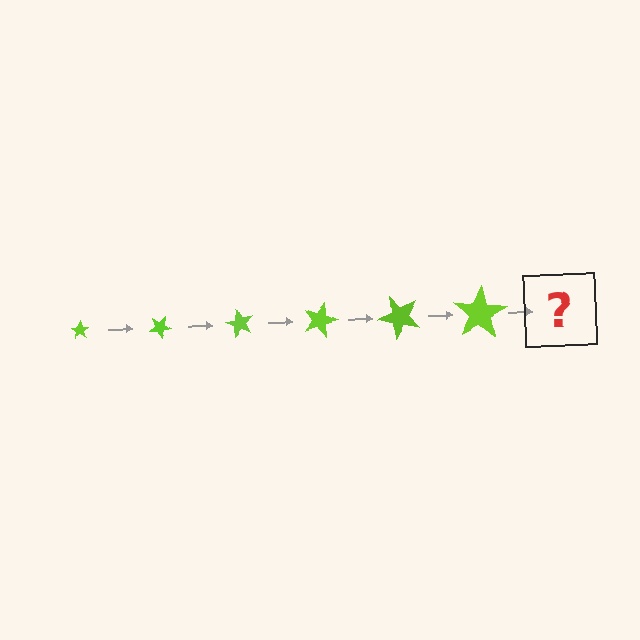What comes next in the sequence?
The next element should be a star, larger than the previous one and rotated 180 degrees from the start.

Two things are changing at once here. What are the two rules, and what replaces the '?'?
The two rules are that the star grows larger each step and it rotates 30 degrees each step. The '?' should be a star, larger than the previous one and rotated 180 degrees from the start.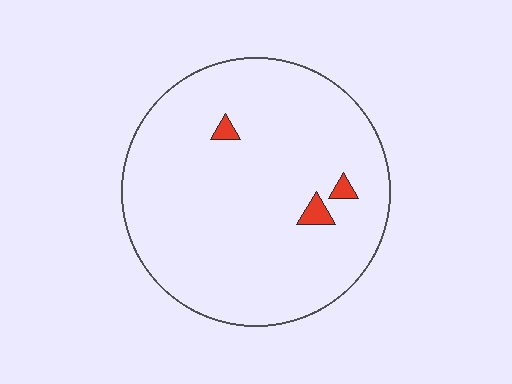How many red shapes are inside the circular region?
3.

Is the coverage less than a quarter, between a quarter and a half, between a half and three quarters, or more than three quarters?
Less than a quarter.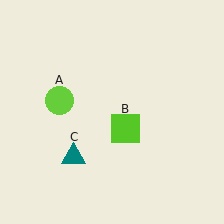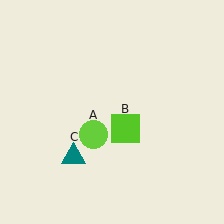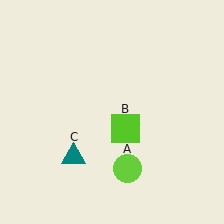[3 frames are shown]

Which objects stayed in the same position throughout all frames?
Lime square (object B) and teal triangle (object C) remained stationary.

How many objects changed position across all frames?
1 object changed position: lime circle (object A).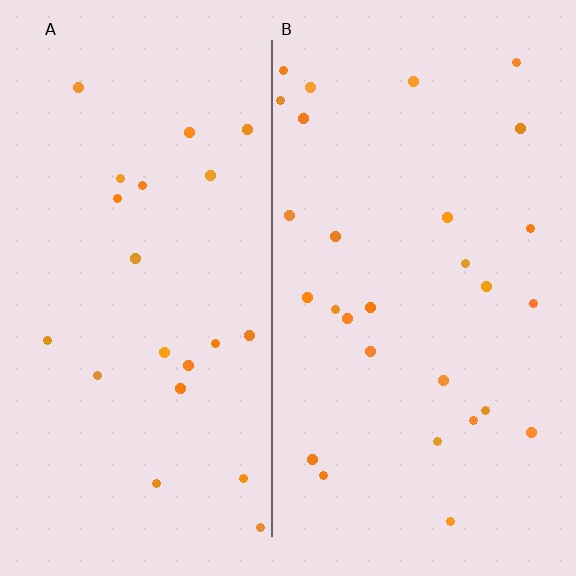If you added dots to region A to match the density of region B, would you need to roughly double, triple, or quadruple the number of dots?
Approximately double.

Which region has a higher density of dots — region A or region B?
B (the right).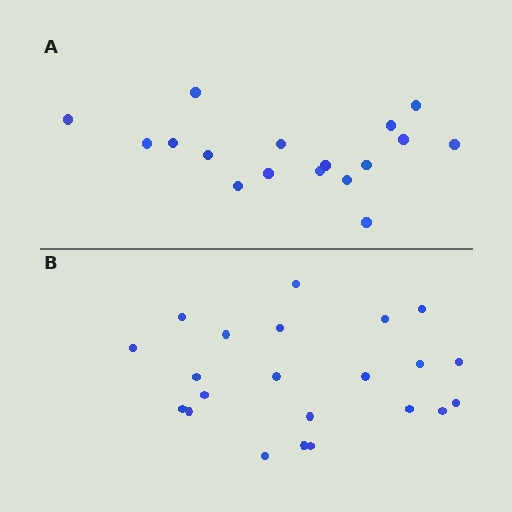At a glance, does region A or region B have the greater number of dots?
Region B (the bottom region) has more dots.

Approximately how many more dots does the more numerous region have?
Region B has about 5 more dots than region A.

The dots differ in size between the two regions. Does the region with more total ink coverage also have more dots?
No. Region A has more total ink coverage because its dots are larger, but region B actually contains more individual dots. Total area can be misleading — the number of items is what matters here.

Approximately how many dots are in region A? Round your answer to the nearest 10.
About 20 dots. (The exact count is 17, which rounds to 20.)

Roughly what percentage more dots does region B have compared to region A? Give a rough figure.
About 30% more.